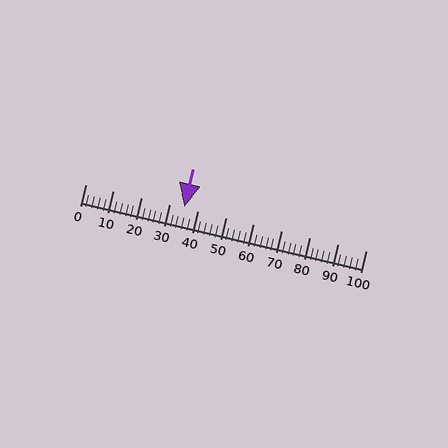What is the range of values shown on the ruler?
The ruler shows values from 0 to 100.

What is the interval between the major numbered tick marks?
The major tick marks are spaced 10 units apart.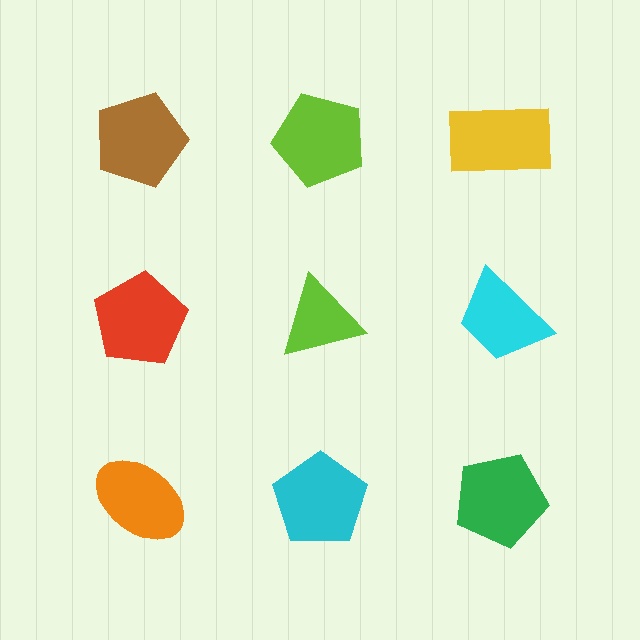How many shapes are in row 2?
3 shapes.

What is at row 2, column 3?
A cyan trapezoid.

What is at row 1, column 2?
A lime pentagon.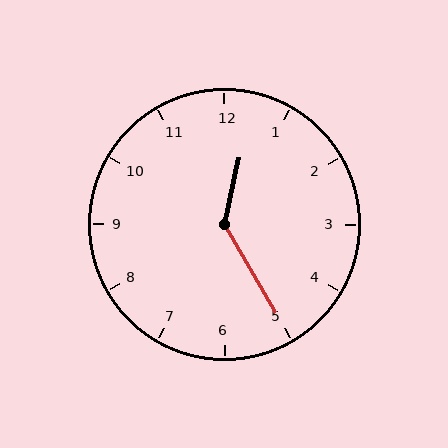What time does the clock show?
12:25.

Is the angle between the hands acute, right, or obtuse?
It is obtuse.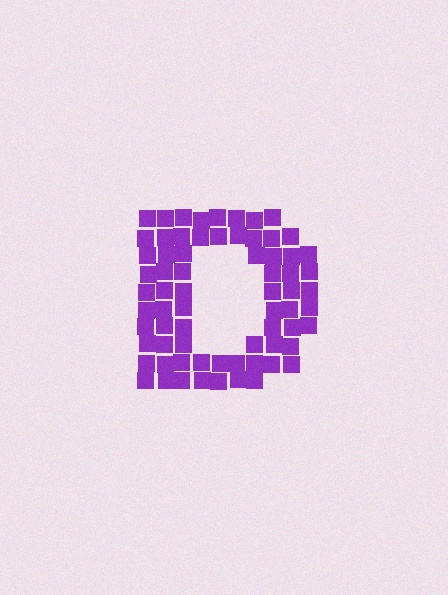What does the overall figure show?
The overall figure shows the letter D.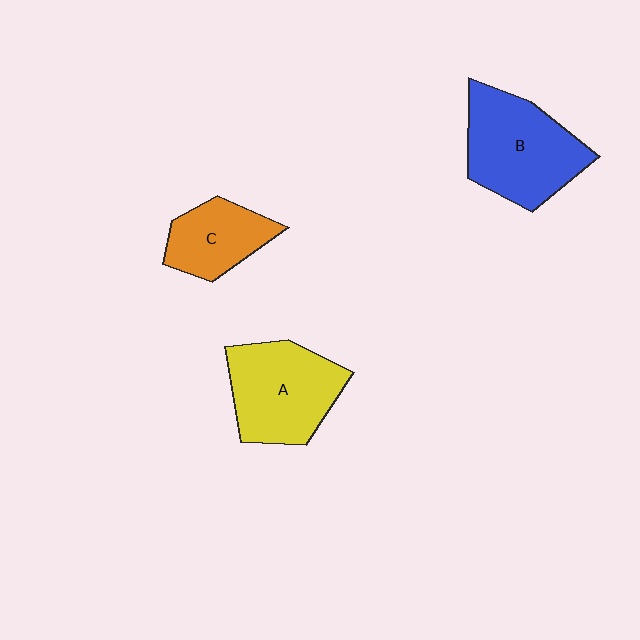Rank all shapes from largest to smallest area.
From largest to smallest: B (blue), A (yellow), C (orange).